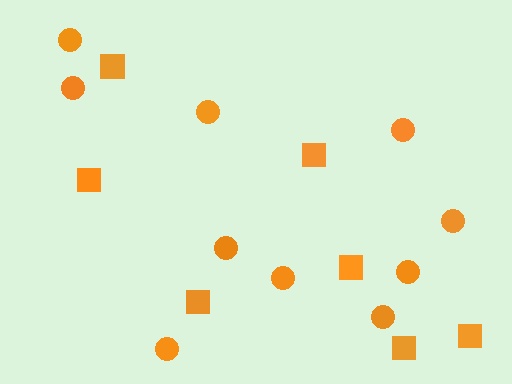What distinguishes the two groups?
There are 2 groups: one group of squares (7) and one group of circles (10).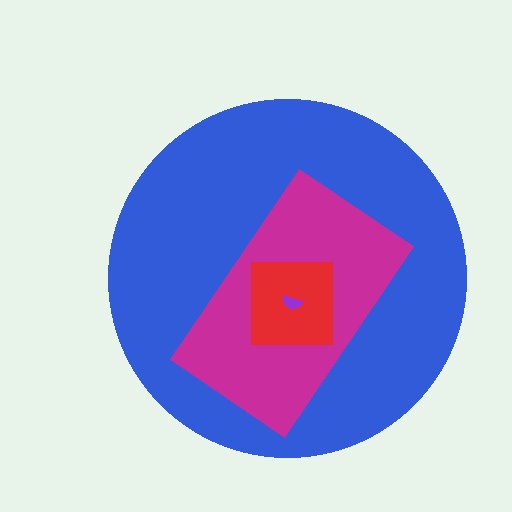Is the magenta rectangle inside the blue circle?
Yes.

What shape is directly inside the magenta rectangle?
The red square.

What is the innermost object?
The purple semicircle.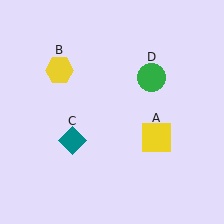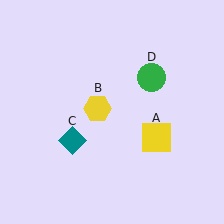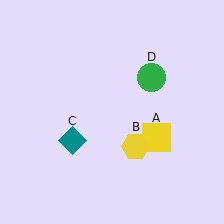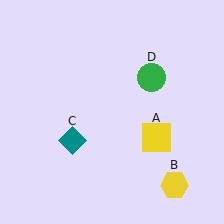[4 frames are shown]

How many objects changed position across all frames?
1 object changed position: yellow hexagon (object B).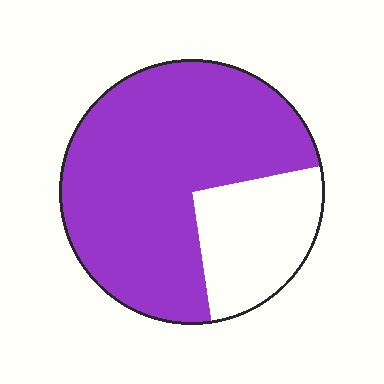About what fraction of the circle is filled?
About three quarters (3/4).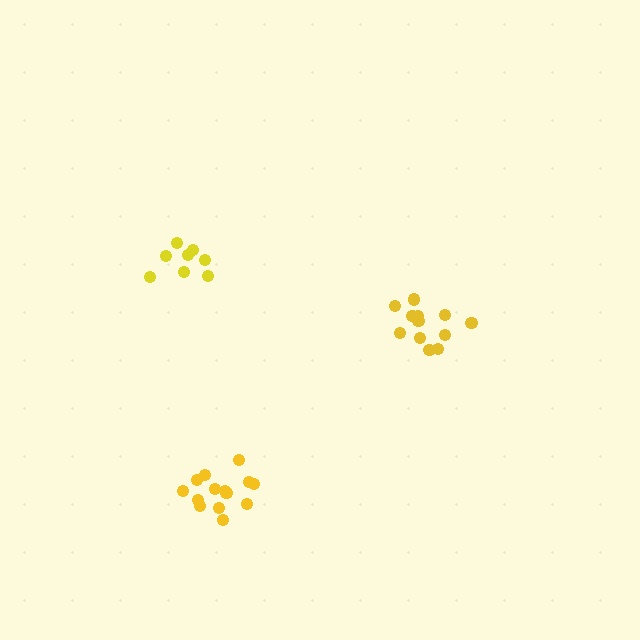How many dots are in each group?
Group 1: 12 dots, Group 2: 8 dots, Group 3: 14 dots (34 total).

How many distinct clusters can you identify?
There are 3 distinct clusters.